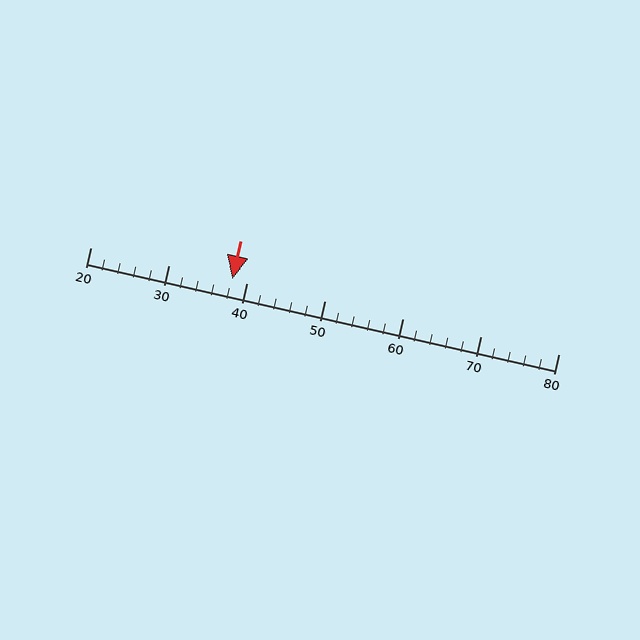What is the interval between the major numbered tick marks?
The major tick marks are spaced 10 units apart.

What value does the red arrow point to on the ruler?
The red arrow points to approximately 38.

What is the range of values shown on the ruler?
The ruler shows values from 20 to 80.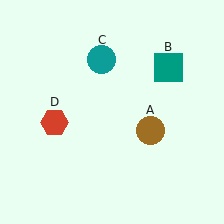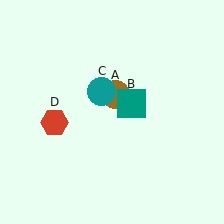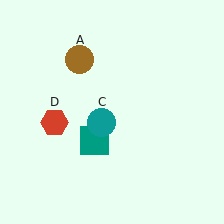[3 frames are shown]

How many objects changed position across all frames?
3 objects changed position: brown circle (object A), teal square (object B), teal circle (object C).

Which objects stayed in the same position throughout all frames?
Red hexagon (object D) remained stationary.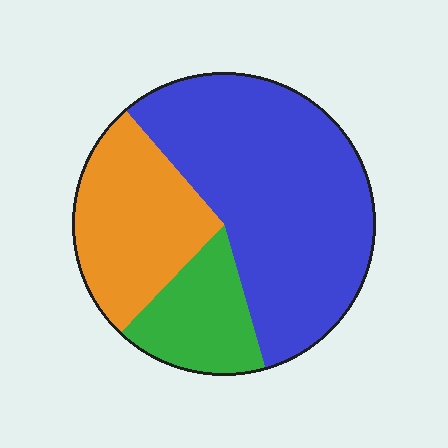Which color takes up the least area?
Green, at roughly 15%.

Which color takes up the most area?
Blue, at roughly 55%.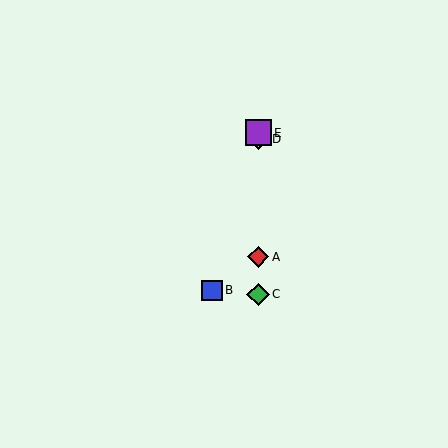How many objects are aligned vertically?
4 objects (A, C, D, E) are aligned vertically.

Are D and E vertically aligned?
Yes, both are at x≈258.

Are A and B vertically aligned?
No, A is at x≈258 and B is at x≈212.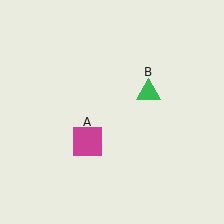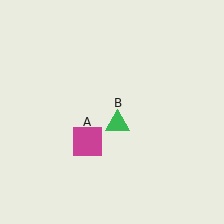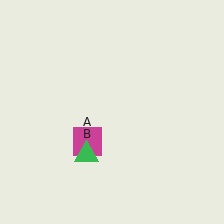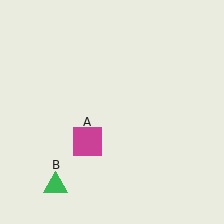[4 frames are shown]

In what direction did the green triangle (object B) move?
The green triangle (object B) moved down and to the left.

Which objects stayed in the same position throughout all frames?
Magenta square (object A) remained stationary.